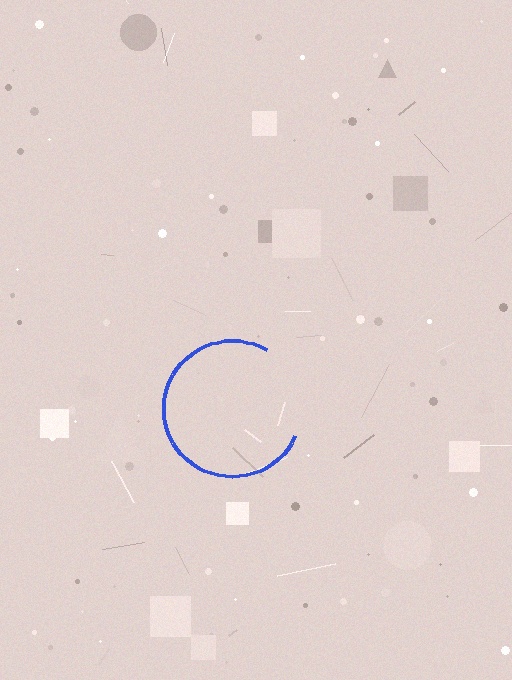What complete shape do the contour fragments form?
The contour fragments form a circle.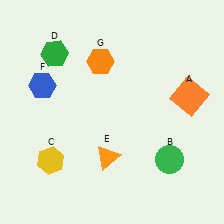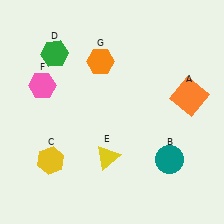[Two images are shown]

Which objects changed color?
B changed from green to teal. E changed from orange to yellow. F changed from blue to pink.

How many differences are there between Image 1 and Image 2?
There are 3 differences between the two images.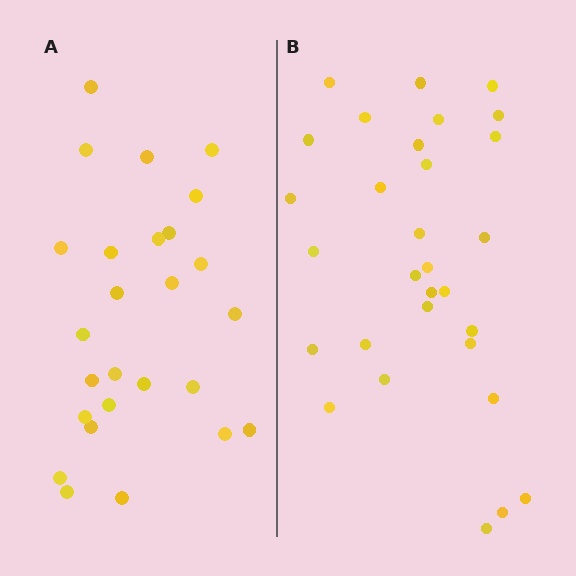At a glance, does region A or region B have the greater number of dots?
Region B (the right region) has more dots.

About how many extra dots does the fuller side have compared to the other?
Region B has about 4 more dots than region A.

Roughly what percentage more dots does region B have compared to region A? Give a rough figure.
About 15% more.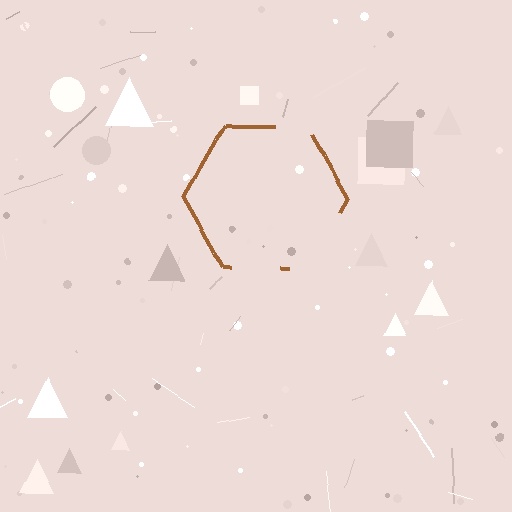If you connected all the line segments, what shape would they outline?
They would outline a hexagon.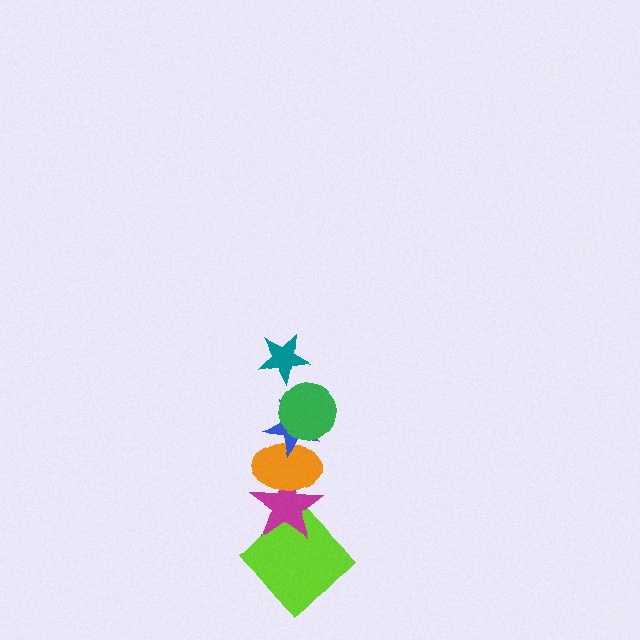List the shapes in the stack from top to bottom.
From top to bottom: the teal star, the green circle, the blue star, the orange ellipse, the magenta star, the lime diamond.